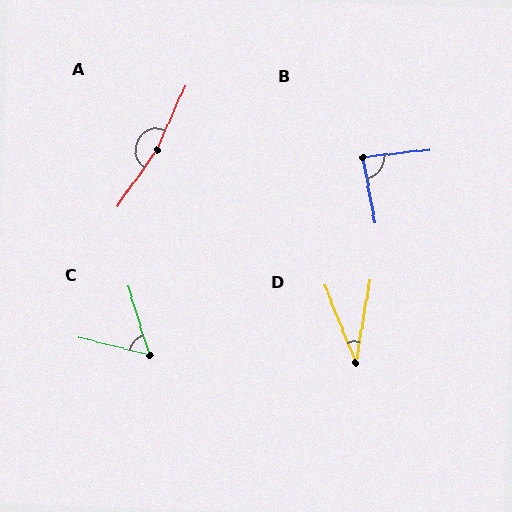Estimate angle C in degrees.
Approximately 59 degrees.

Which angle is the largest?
A, at approximately 169 degrees.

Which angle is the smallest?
D, at approximately 31 degrees.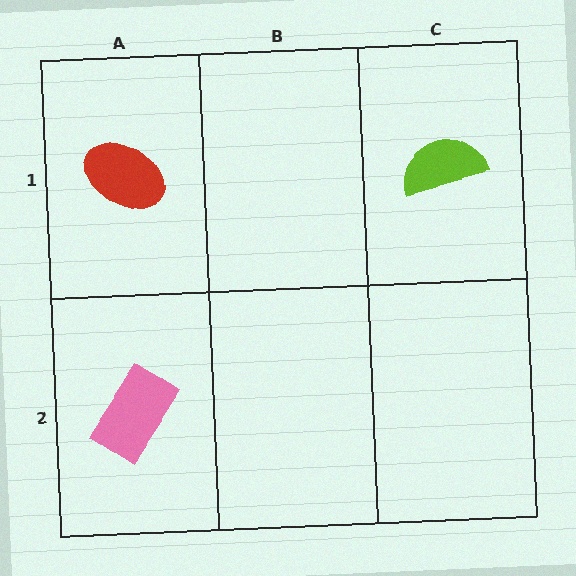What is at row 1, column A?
A red ellipse.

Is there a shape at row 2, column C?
No, that cell is empty.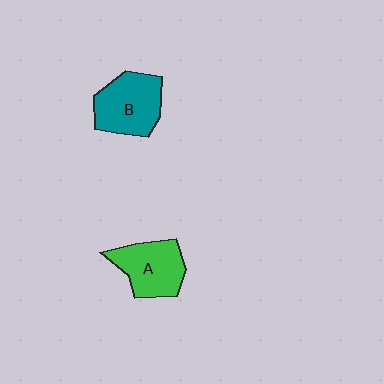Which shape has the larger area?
Shape B (teal).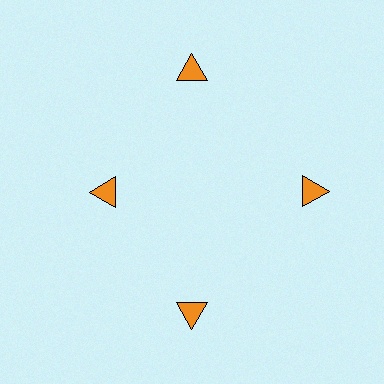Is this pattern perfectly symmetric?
No. The 4 orange triangles are arranged in a ring, but one element near the 9 o'clock position is pulled inward toward the center, breaking the 4-fold rotational symmetry.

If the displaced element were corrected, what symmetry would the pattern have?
It would have 4-fold rotational symmetry — the pattern would map onto itself every 90 degrees.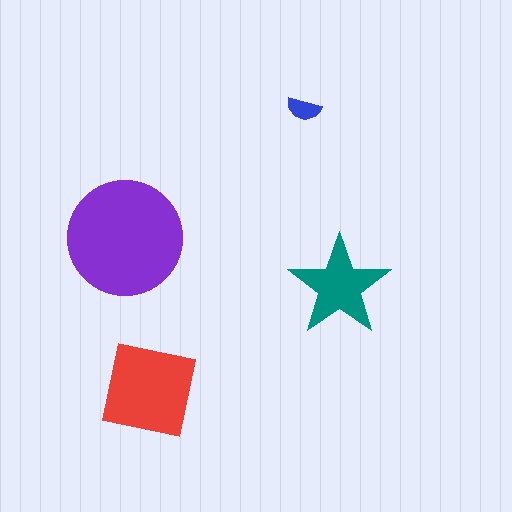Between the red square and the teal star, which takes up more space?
The red square.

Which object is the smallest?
The blue semicircle.